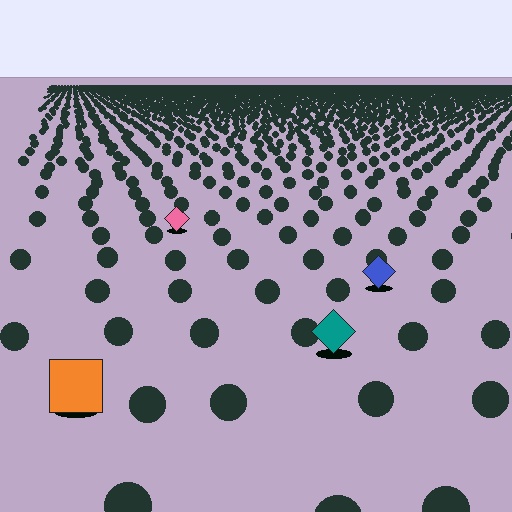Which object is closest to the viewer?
The orange square is closest. The texture marks near it are larger and more spread out.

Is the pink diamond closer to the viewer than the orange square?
No. The orange square is closer — you can tell from the texture gradient: the ground texture is coarser near it.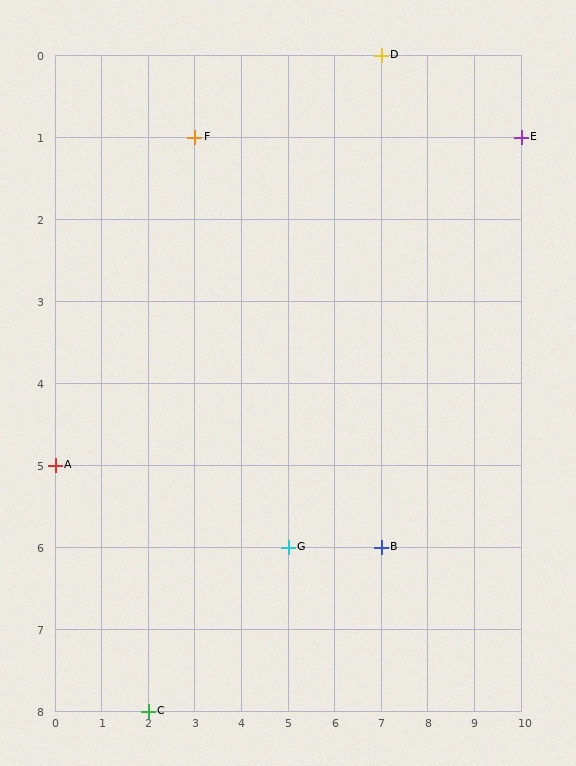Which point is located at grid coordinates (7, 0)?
Point D is at (7, 0).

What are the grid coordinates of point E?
Point E is at grid coordinates (10, 1).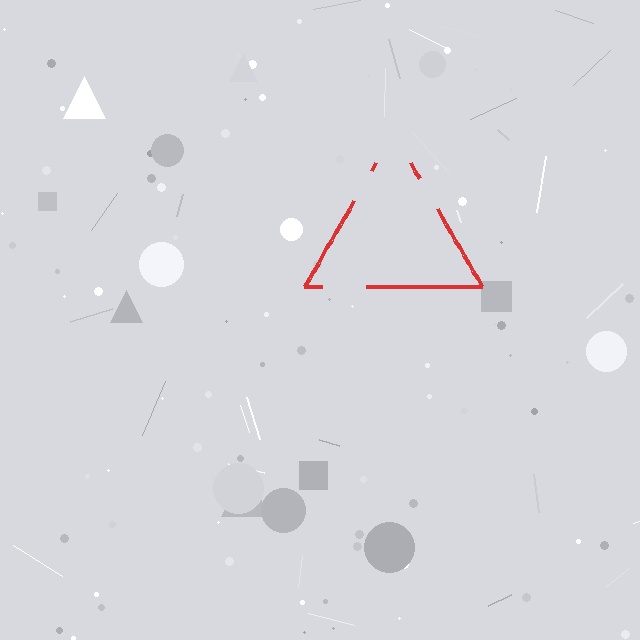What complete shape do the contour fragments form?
The contour fragments form a triangle.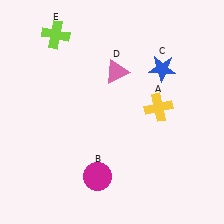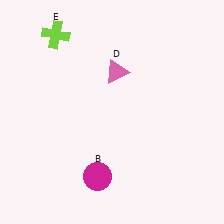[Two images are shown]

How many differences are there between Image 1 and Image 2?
There are 2 differences between the two images.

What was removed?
The yellow cross (A), the blue star (C) were removed in Image 2.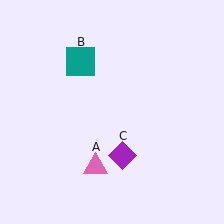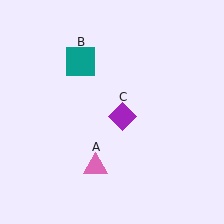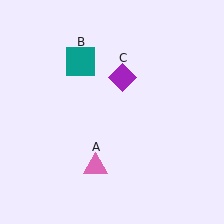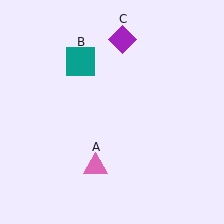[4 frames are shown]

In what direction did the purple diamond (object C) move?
The purple diamond (object C) moved up.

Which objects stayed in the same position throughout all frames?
Pink triangle (object A) and teal square (object B) remained stationary.